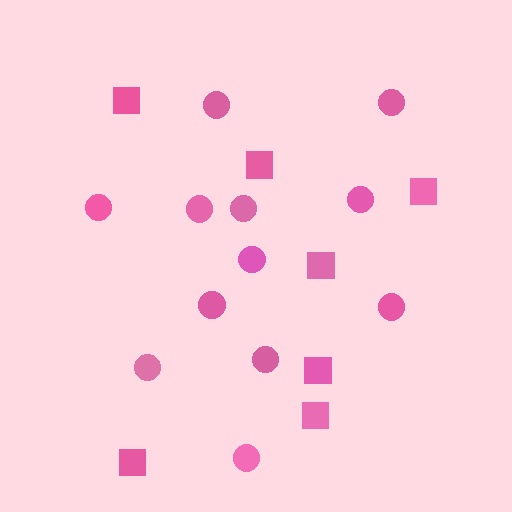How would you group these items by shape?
There are 2 groups: one group of circles (12) and one group of squares (7).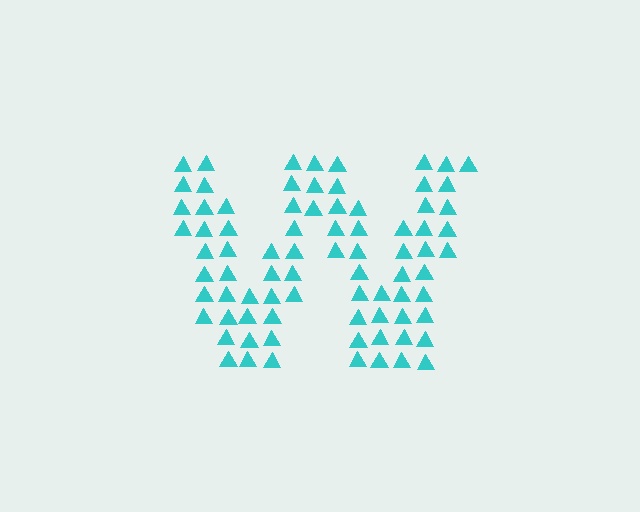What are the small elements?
The small elements are triangles.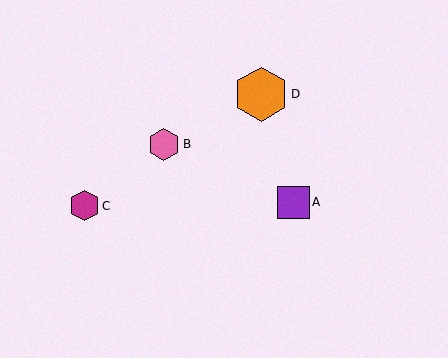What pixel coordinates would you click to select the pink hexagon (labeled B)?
Click at (164, 144) to select the pink hexagon B.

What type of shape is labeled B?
Shape B is a pink hexagon.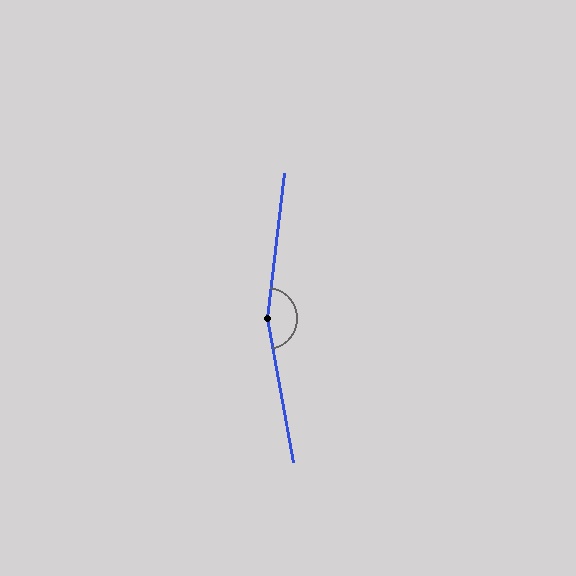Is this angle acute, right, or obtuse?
It is obtuse.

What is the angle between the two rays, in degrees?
Approximately 163 degrees.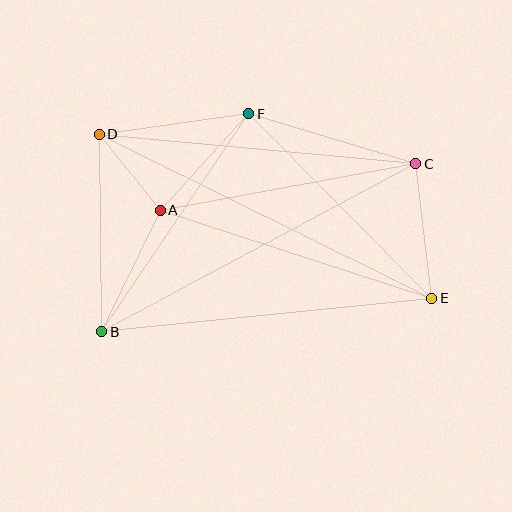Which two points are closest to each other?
Points A and D are closest to each other.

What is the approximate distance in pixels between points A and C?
The distance between A and C is approximately 260 pixels.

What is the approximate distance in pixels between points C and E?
The distance between C and E is approximately 135 pixels.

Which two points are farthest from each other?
Points D and E are farthest from each other.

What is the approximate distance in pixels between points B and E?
The distance between B and E is approximately 332 pixels.